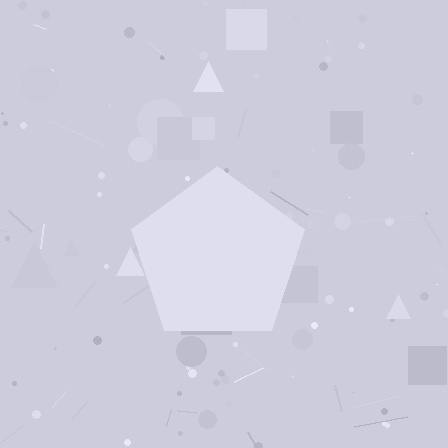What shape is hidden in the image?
A pentagon is hidden in the image.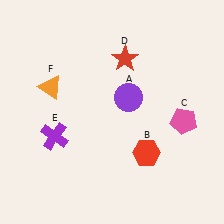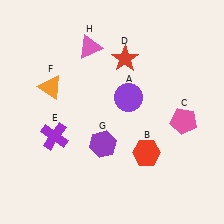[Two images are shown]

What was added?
A purple hexagon (G), a pink triangle (H) were added in Image 2.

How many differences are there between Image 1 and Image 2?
There are 2 differences between the two images.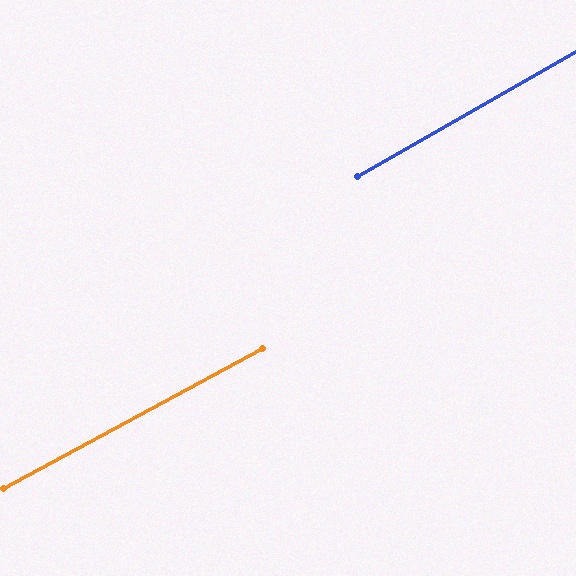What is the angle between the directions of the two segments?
Approximately 1 degree.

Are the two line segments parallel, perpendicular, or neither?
Parallel — their directions differ by only 1.2°.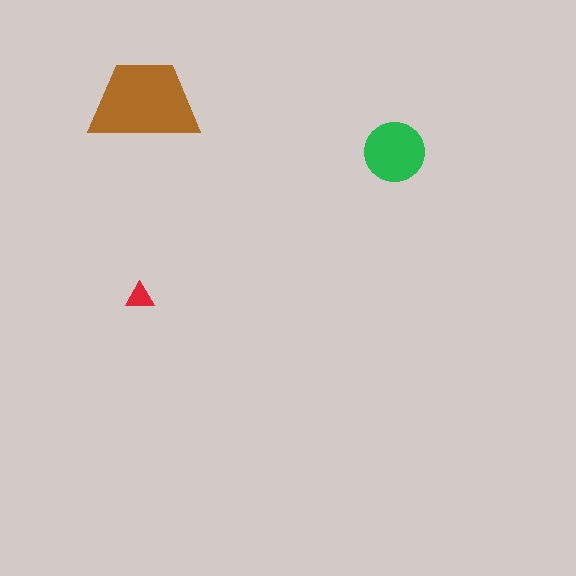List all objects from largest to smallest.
The brown trapezoid, the green circle, the red triangle.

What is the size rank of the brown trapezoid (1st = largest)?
1st.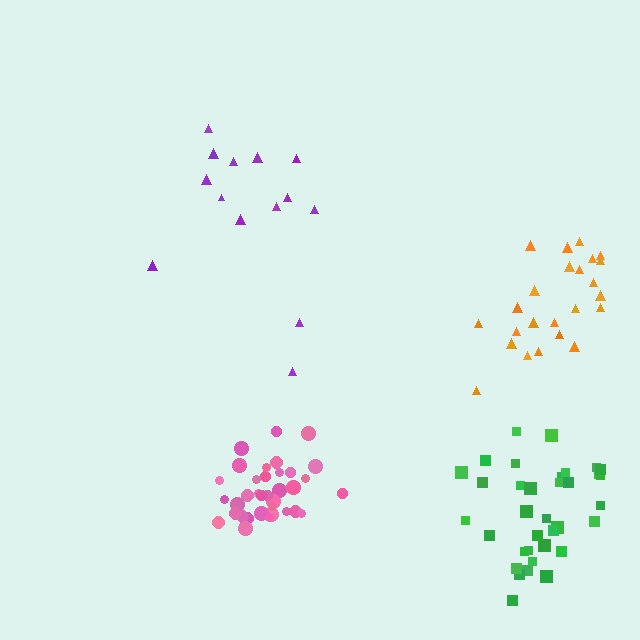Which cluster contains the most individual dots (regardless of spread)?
Green (35).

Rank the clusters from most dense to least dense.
pink, green, purple, orange.